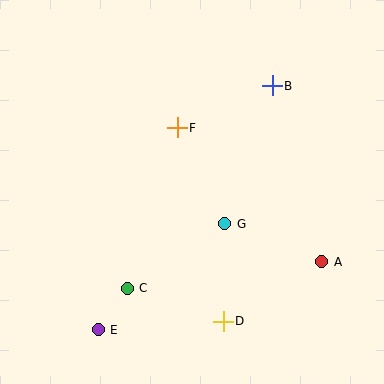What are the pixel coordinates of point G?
Point G is at (225, 224).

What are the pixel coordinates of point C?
Point C is at (127, 288).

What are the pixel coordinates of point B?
Point B is at (272, 86).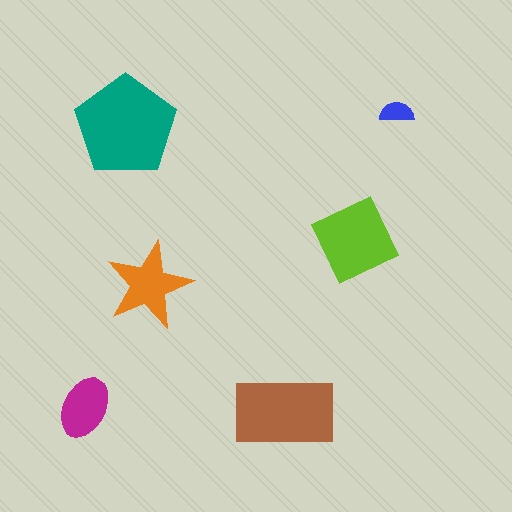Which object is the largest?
The teal pentagon.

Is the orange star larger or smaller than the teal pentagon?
Smaller.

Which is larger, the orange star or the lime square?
The lime square.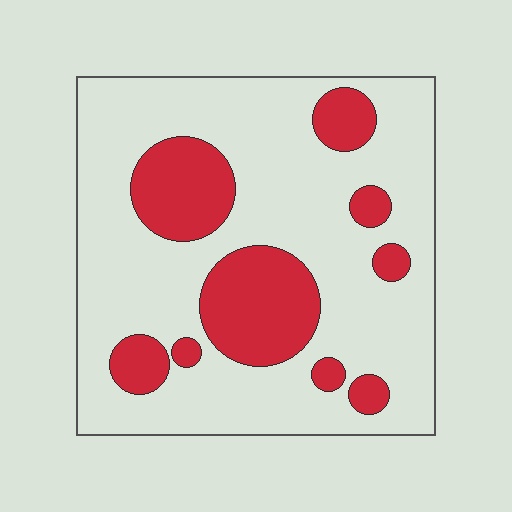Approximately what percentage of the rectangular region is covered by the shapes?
Approximately 25%.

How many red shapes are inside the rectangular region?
9.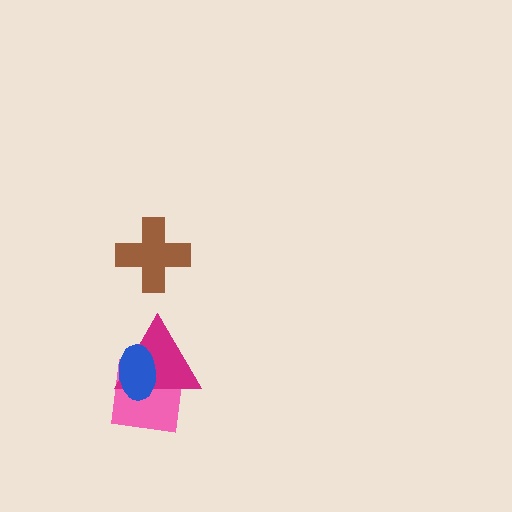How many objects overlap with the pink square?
2 objects overlap with the pink square.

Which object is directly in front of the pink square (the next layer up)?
The magenta triangle is directly in front of the pink square.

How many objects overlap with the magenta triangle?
2 objects overlap with the magenta triangle.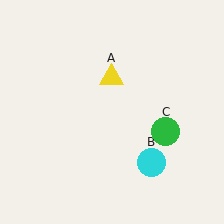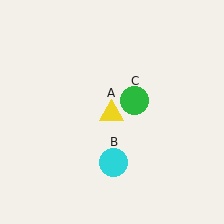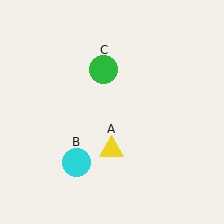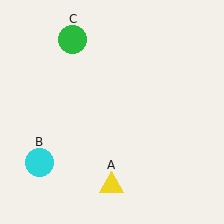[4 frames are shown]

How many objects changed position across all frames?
3 objects changed position: yellow triangle (object A), cyan circle (object B), green circle (object C).